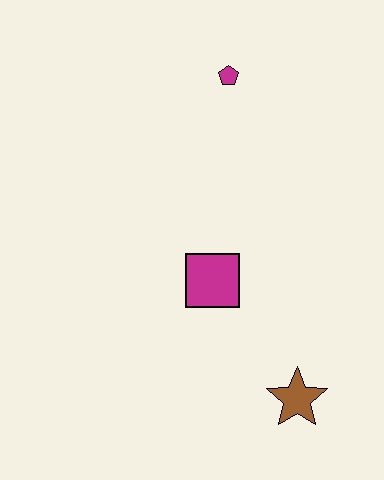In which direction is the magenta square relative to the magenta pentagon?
The magenta square is below the magenta pentagon.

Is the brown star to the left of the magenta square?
No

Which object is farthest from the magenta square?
The magenta pentagon is farthest from the magenta square.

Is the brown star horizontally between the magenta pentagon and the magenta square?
No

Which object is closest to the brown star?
The magenta square is closest to the brown star.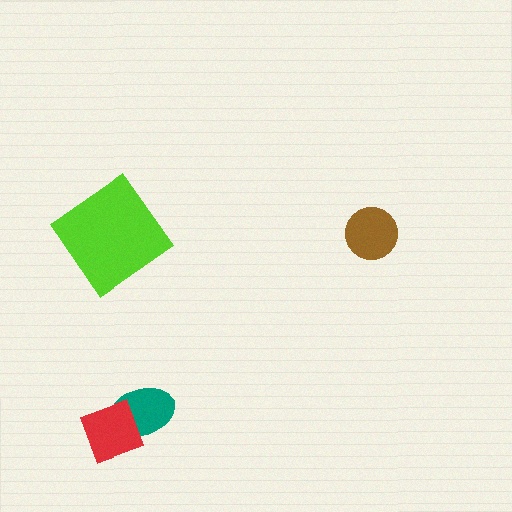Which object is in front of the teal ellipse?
The red diamond is in front of the teal ellipse.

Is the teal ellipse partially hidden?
Yes, it is partially covered by another shape.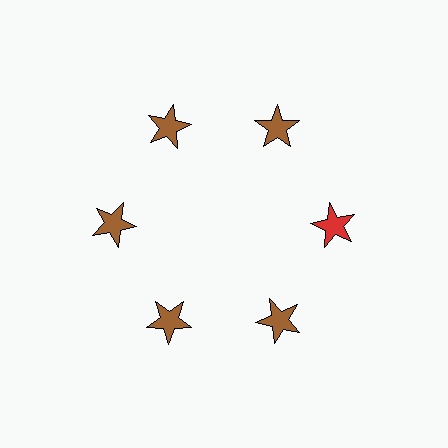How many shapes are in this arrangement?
There are 6 shapes arranged in a ring pattern.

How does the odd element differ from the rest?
It has a different color: red instead of brown.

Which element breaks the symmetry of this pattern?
The red star at roughly the 3 o'clock position breaks the symmetry. All other shapes are brown stars.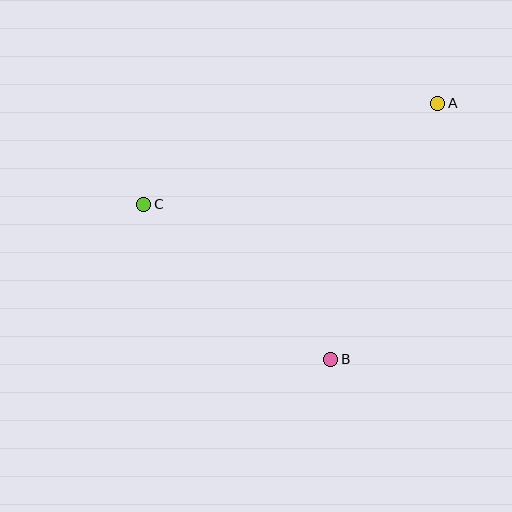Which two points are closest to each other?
Points B and C are closest to each other.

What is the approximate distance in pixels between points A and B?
The distance between A and B is approximately 277 pixels.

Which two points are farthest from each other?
Points A and C are farthest from each other.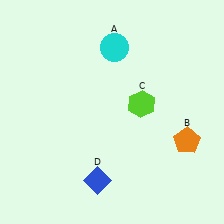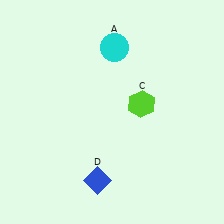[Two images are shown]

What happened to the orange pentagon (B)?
The orange pentagon (B) was removed in Image 2. It was in the bottom-right area of Image 1.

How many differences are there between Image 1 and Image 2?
There is 1 difference between the two images.